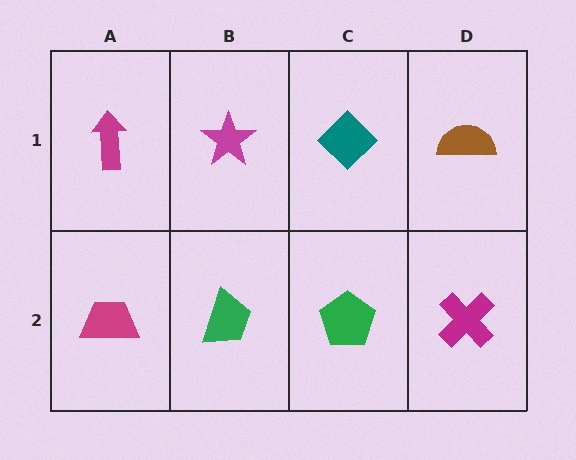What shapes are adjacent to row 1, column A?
A magenta trapezoid (row 2, column A), a magenta star (row 1, column B).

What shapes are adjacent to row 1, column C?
A green pentagon (row 2, column C), a magenta star (row 1, column B), a brown semicircle (row 1, column D).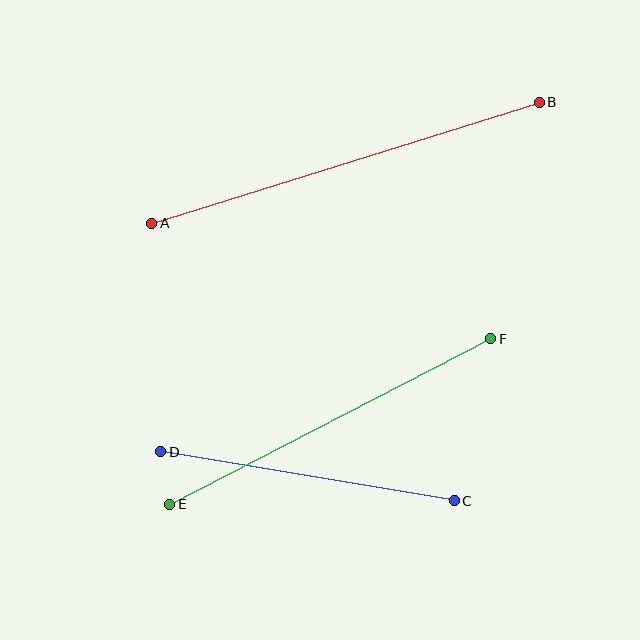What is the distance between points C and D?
The distance is approximately 297 pixels.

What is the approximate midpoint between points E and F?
The midpoint is at approximately (330, 421) pixels.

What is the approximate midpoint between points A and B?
The midpoint is at approximately (346, 163) pixels.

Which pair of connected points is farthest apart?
Points A and B are farthest apart.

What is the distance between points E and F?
The distance is approximately 361 pixels.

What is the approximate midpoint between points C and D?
The midpoint is at approximately (308, 476) pixels.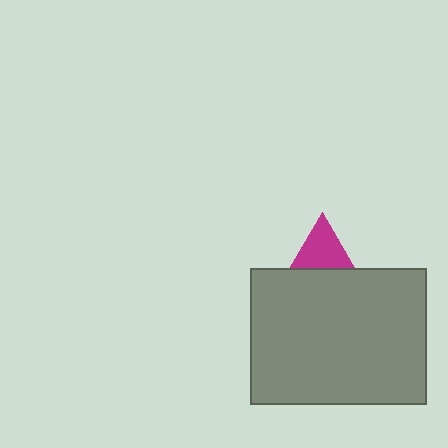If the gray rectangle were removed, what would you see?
You would see the complete magenta triangle.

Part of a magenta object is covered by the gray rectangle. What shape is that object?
It is a triangle.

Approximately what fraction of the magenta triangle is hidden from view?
Roughly 63% of the magenta triangle is hidden behind the gray rectangle.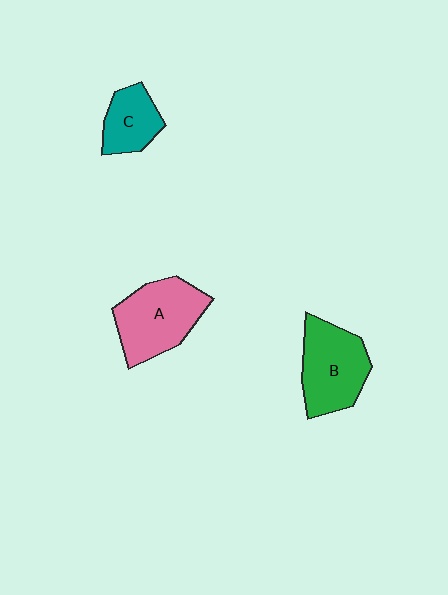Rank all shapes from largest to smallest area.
From largest to smallest: A (pink), B (green), C (teal).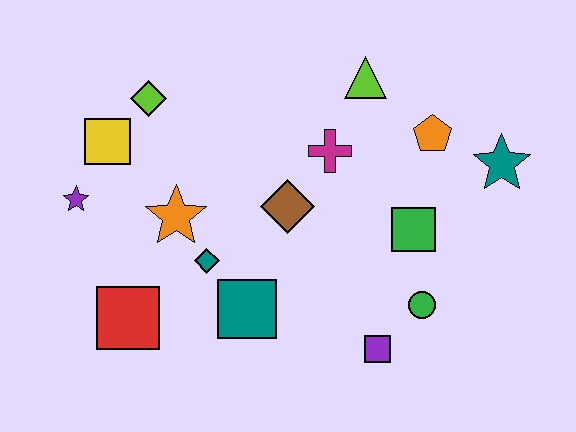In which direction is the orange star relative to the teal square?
The orange star is above the teal square.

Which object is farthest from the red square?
The teal star is farthest from the red square.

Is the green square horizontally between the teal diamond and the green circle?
Yes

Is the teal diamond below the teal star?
Yes